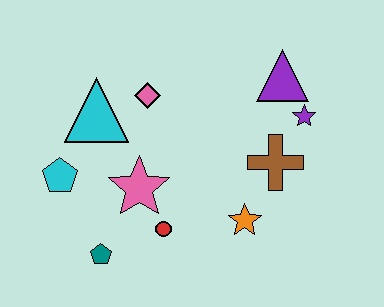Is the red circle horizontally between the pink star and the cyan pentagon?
No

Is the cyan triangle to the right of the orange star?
No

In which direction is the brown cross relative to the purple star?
The brown cross is below the purple star.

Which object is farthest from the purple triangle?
The teal pentagon is farthest from the purple triangle.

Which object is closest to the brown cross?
The purple star is closest to the brown cross.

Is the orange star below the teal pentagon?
No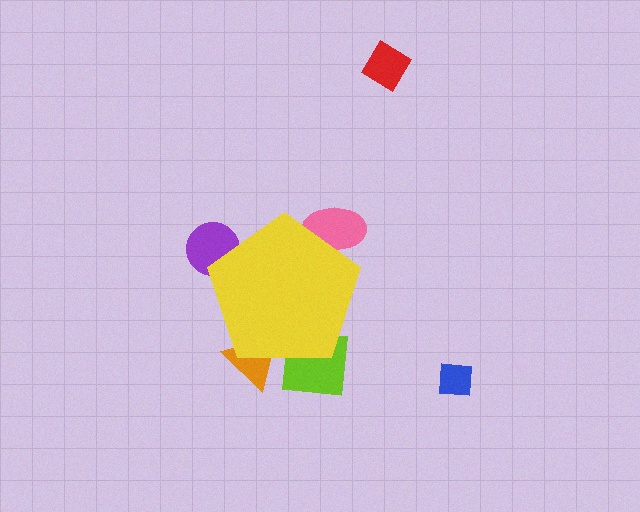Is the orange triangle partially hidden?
Yes, the orange triangle is partially hidden behind the yellow pentagon.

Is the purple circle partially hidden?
Yes, the purple circle is partially hidden behind the yellow pentagon.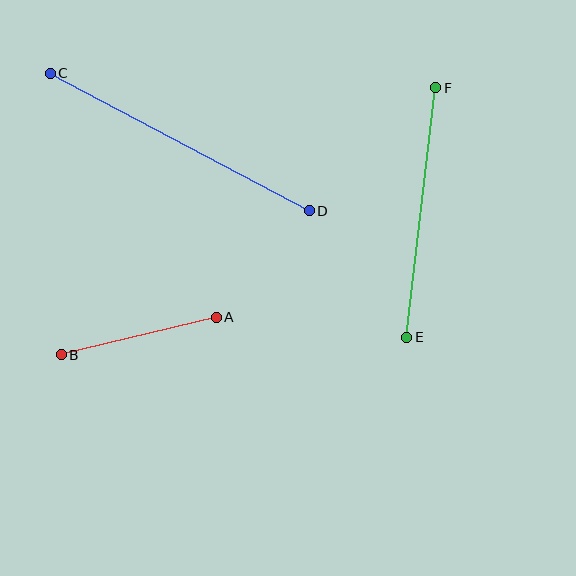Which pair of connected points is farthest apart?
Points C and D are farthest apart.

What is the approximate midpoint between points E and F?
The midpoint is at approximately (421, 212) pixels.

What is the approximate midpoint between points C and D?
The midpoint is at approximately (180, 142) pixels.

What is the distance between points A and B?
The distance is approximately 159 pixels.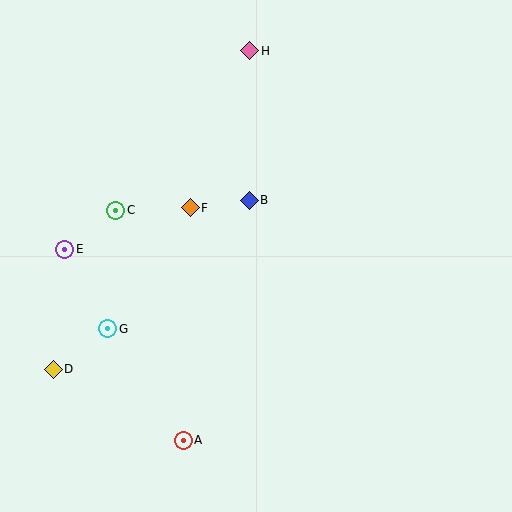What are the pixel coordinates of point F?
Point F is at (190, 208).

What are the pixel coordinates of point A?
Point A is at (183, 440).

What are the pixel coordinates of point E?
Point E is at (65, 249).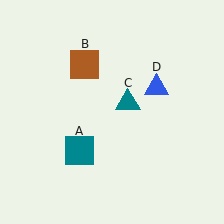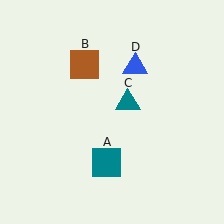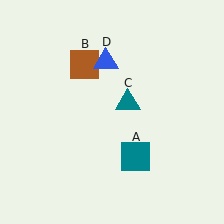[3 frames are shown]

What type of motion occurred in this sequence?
The teal square (object A), blue triangle (object D) rotated counterclockwise around the center of the scene.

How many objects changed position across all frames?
2 objects changed position: teal square (object A), blue triangle (object D).